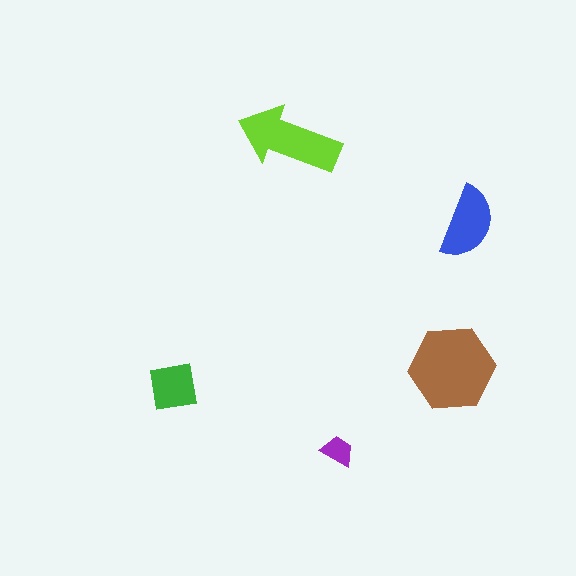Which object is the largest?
The brown hexagon.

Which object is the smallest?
The purple trapezoid.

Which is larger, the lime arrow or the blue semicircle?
The lime arrow.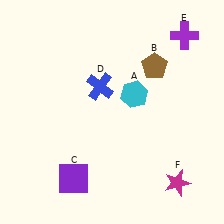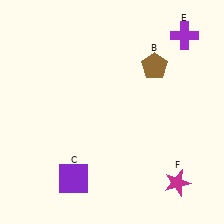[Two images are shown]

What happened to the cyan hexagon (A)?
The cyan hexagon (A) was removed in Image 2. It was in the top-right area of Image 1.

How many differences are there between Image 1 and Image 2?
There are 2 differences between the two images.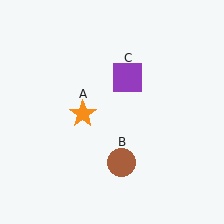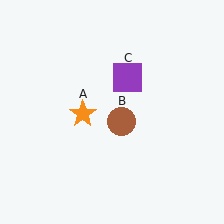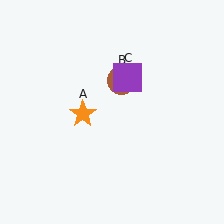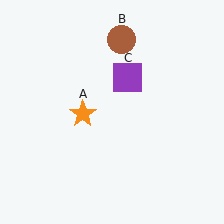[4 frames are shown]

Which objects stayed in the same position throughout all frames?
Orange star (object A) and purple square (object C) remained stationary.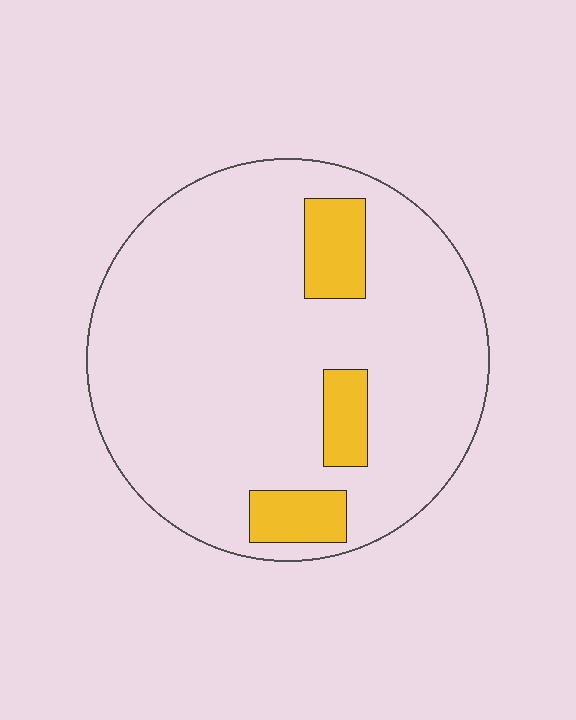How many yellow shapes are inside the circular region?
3.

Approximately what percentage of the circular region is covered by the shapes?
Approximately 10%.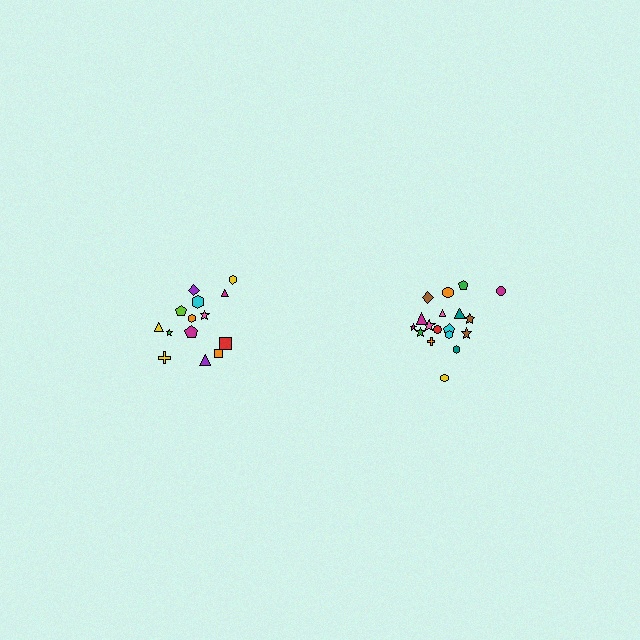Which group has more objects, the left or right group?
The right group.